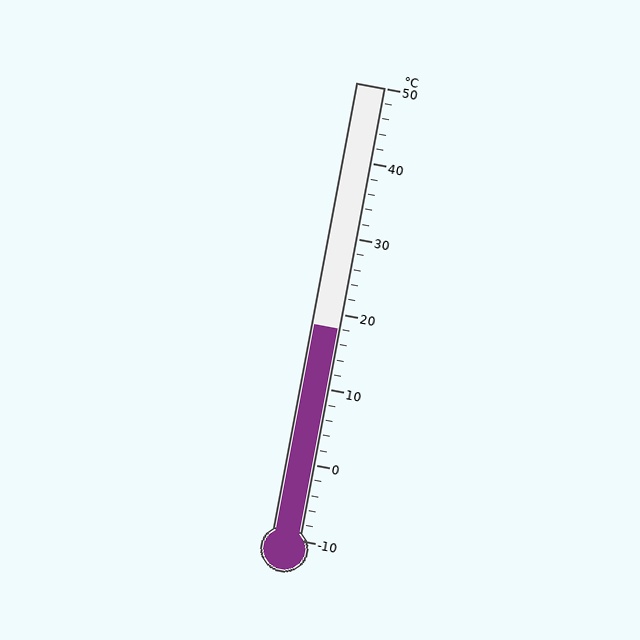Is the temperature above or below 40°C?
The temperature is below 40°C.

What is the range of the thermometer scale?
The thermometer scale ranges from -10°C to 50°C.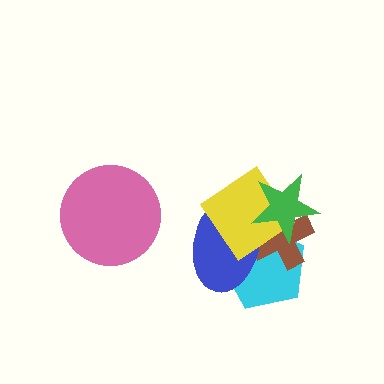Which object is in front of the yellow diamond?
The green star is in front of the yellow diamond.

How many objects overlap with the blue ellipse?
4 objects overlap with the blue ellipse.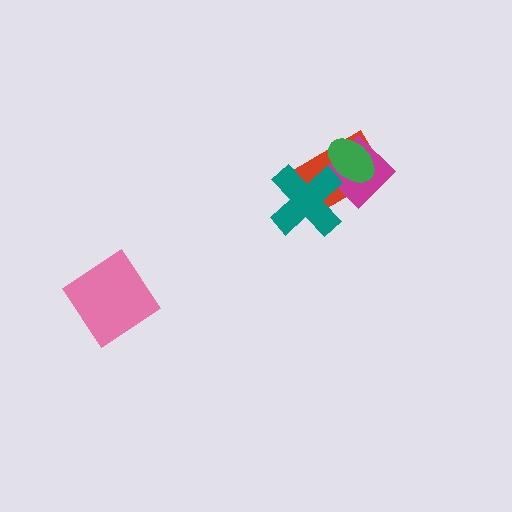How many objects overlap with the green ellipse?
2 objects overlap with the green ellipse.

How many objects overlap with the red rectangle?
3 objects overlap with the red rectangle.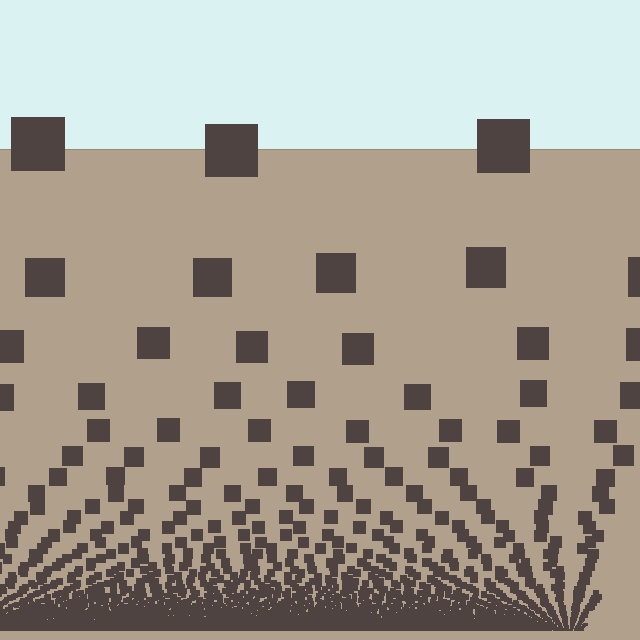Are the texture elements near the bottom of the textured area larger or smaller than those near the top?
Smaller. The gradient is inverted — elements near the bottom are smaller and denser.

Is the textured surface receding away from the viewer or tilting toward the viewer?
The surface appears to tilt toward the viewer. Texture elements get larger and sparser toward the top.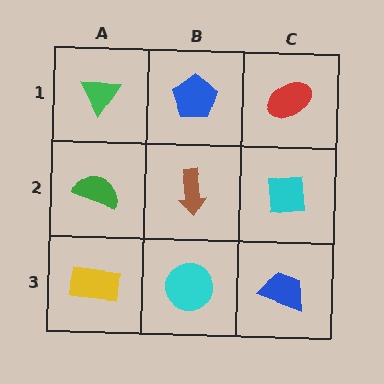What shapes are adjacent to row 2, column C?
A red ellipse (row 1, column C), a blue trapezoid (row 3, column C), a brown arrow (row 2, column B).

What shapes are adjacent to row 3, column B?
A brown arrow (row 2, column B), a yellow rectangle (row 3, column A), a blue trapezoid (row 3, column C).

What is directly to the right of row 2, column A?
A brown arrow.